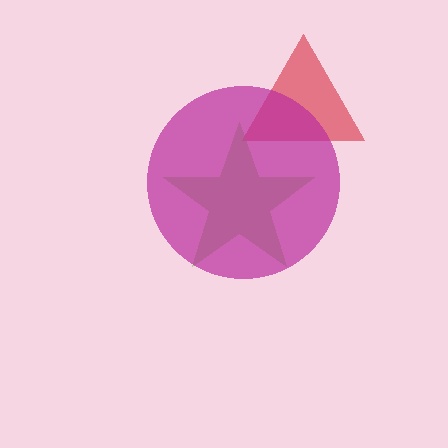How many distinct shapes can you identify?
There are 3 distinct shapes: a red triangle, a lime star, a magenta circle.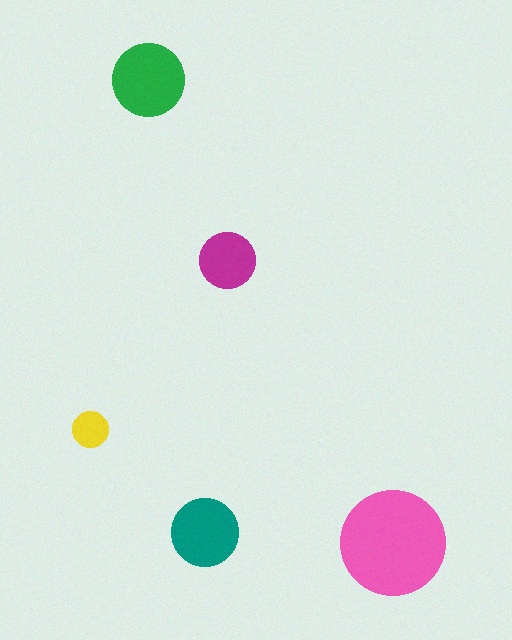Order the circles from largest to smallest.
the pink one, the green one, the teal one, the magenta one, the yellow one.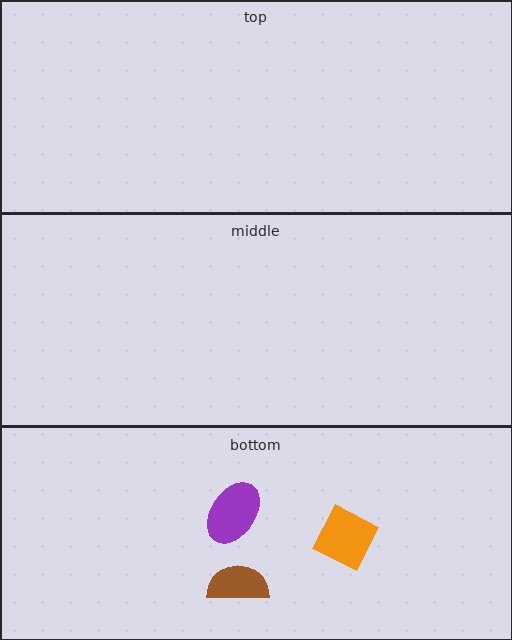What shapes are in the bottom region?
The orange diamond, the purple ellipse, the brown semicircle.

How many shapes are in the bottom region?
3.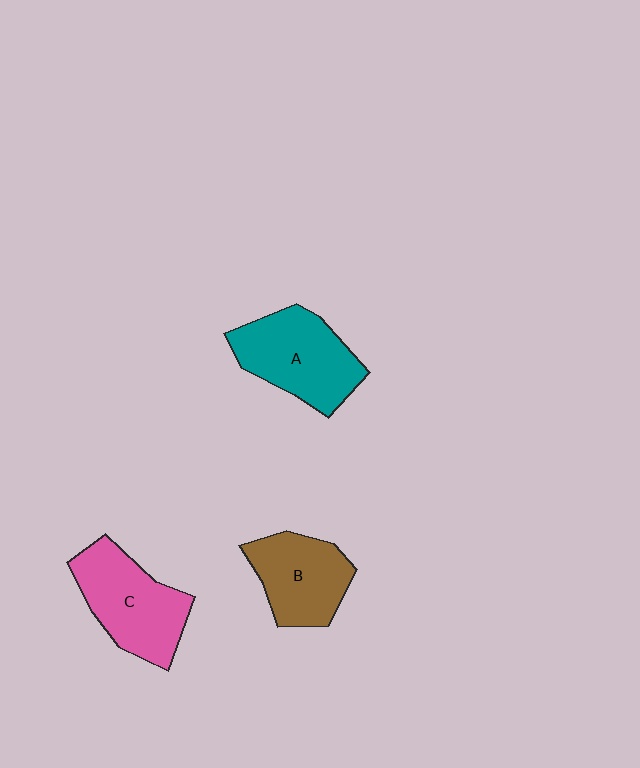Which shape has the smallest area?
Shape B (brown).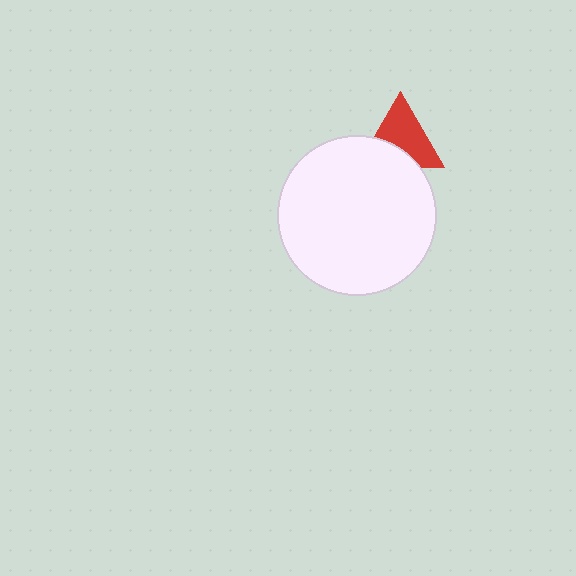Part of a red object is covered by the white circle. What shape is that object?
It is a triangle.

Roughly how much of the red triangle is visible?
Most of it is visible (roughly 65%).